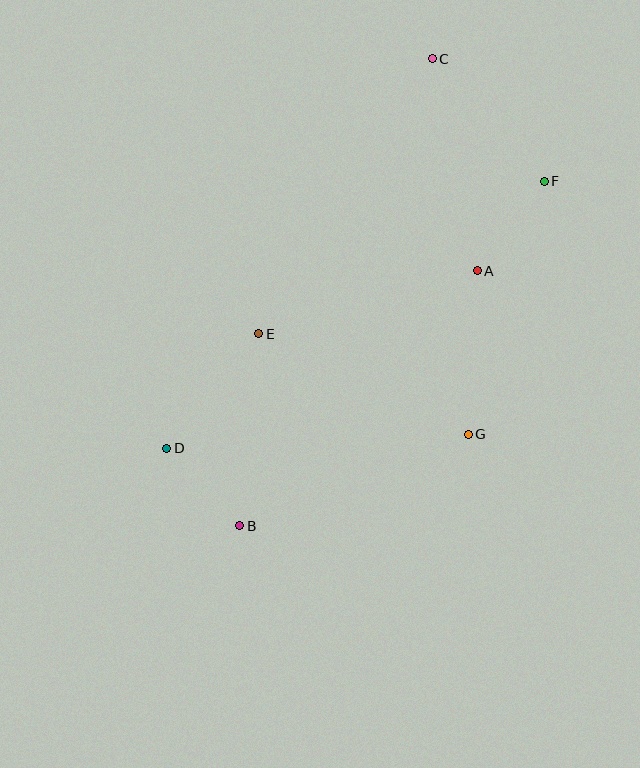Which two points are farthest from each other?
Points B and C are farthest from each other.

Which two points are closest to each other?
Points B and D are closest to each other.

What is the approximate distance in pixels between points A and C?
The distance between A and C is approximately 217 pixels.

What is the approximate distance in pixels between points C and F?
The distance between C and F is approximately 165 pixels.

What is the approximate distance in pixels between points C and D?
The distance between C and D is approximately 471 pixels.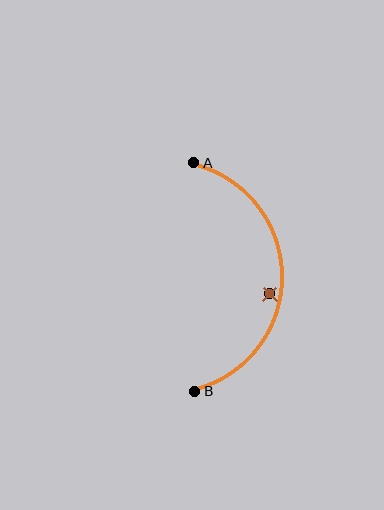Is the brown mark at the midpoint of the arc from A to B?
No — the brown mark does not lie on the arc at all. It sits slightly inside the curve.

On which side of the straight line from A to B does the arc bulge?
The arc bulges to the right of the straight line connecting A and B.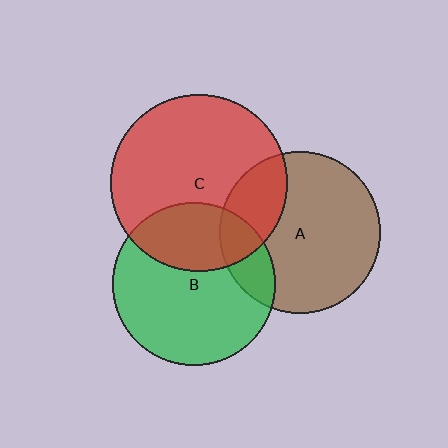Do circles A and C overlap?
Yes.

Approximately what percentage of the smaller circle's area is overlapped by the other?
Approximately 25%.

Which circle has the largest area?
Circle C (red).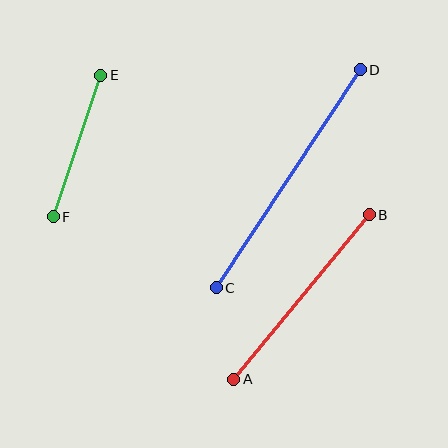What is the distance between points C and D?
The distance is approximately 261 pixels.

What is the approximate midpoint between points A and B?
The midpoint is at approximately (301, 297) pixels.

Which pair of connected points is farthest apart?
Points C and D are farthest apart.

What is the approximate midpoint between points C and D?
The midpoint is at approximately (288, 179) pixels.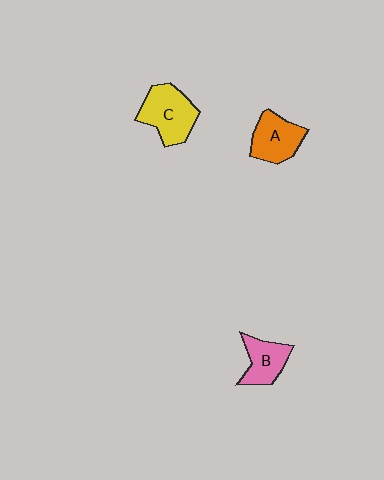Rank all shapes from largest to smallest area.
From largest to smallest: C (yellow), A (orange), B (pink).